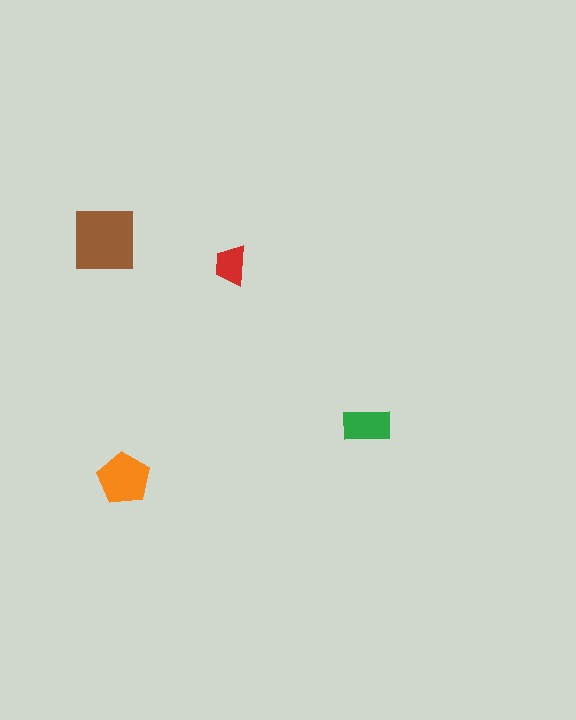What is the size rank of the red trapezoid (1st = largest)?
4th.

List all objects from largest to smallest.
The brown square, the orange pentagon, the green rectangle, the red trapezoid.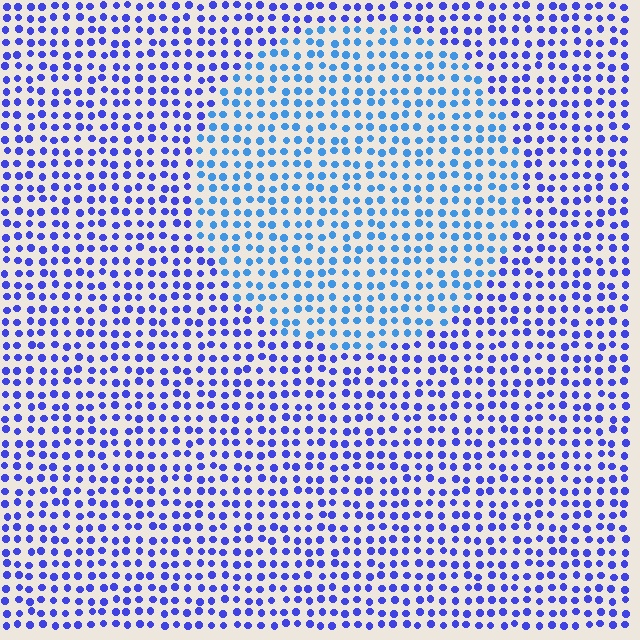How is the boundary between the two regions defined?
The boundary is defined purely by a slight shift in hue (about 31 degrees). Spacing, size, and orientation are identical on both sides.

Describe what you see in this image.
The image is filled with small blue elements in a uniform arrangement. A circle-shaped region is visible where the elements are tinted to a slightly different hue, forming a subtle color boundary.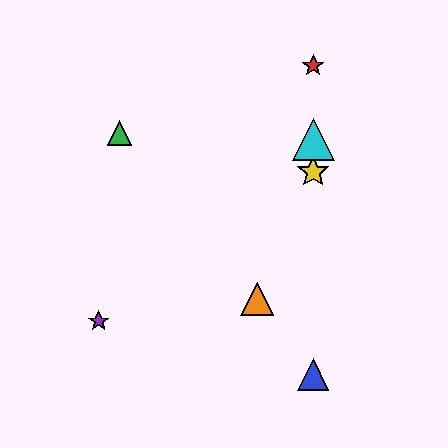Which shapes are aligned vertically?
The red star, the blue triangle, the yellow star, the cyan triangle are aligned vertically.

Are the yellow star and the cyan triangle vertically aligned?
Yes, both are at x≈313.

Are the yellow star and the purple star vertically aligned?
No, the yellow star is at x≈313 and the purple star is at x≈99.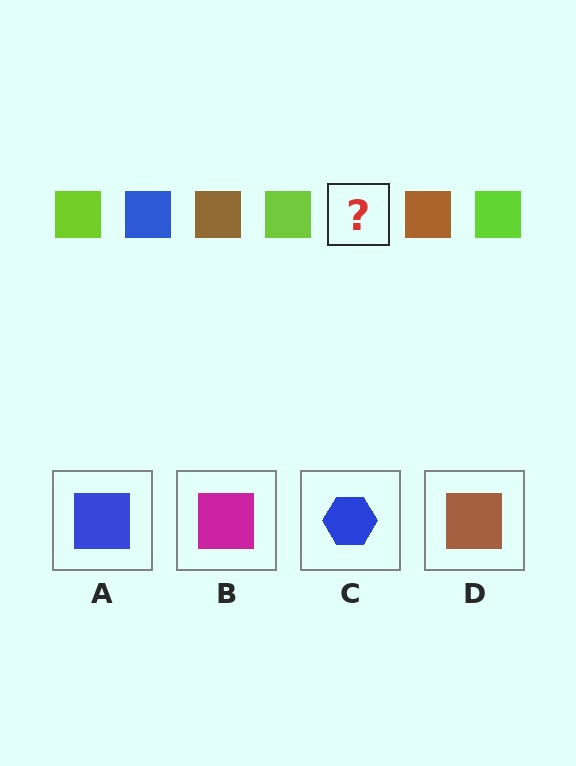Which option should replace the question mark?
Option A.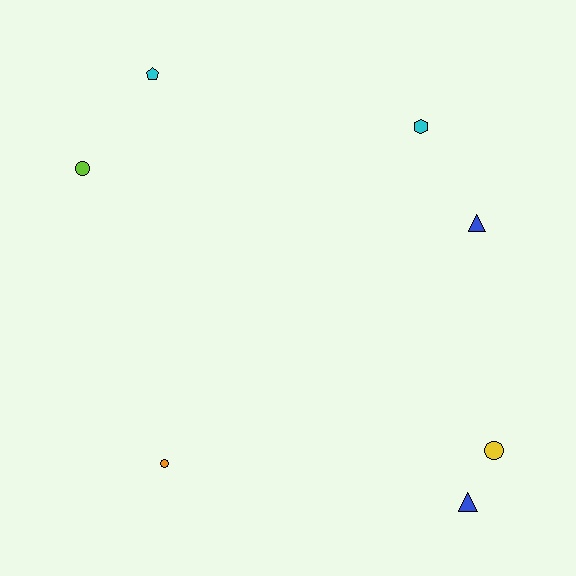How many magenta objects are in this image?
There are no magenta objects.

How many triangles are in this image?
There are 2 triangles.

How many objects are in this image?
There are 7 objects.